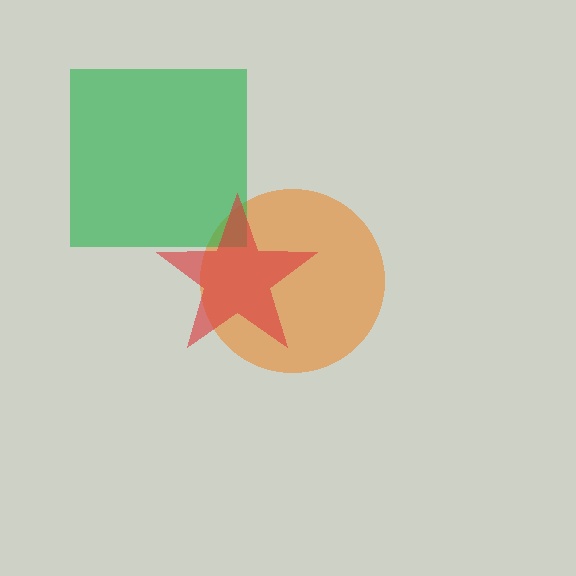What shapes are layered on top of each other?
The layered shapes are: an orange circle, a green square, a red star.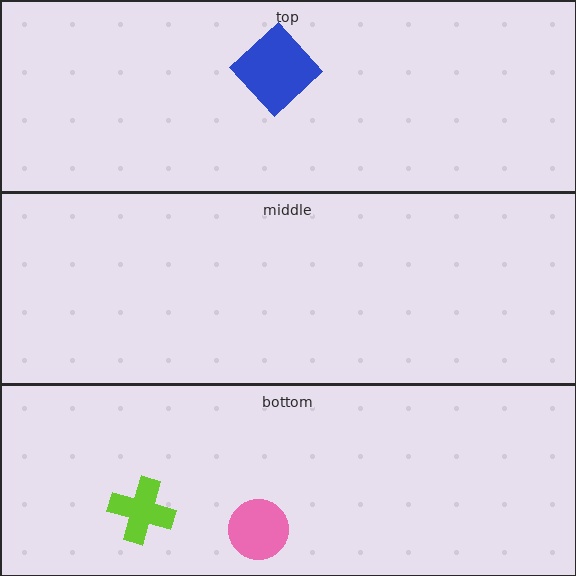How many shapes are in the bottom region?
2.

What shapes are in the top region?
The blue diamond.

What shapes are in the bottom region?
The pink circle, the lime cross.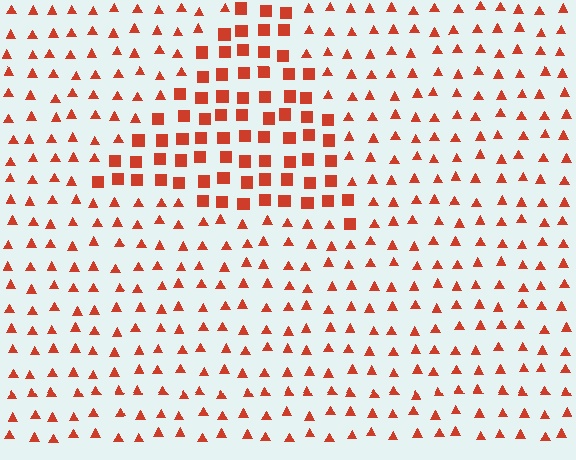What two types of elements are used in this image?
The image uses squares inside the triangle region and triangles outside it.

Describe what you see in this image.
The image is filled with small red elements arranged in a uniform grid. A triangle-shaped region contains squares, while the surrounding area contains triangles. The boundary is defined purely by the change in element shape.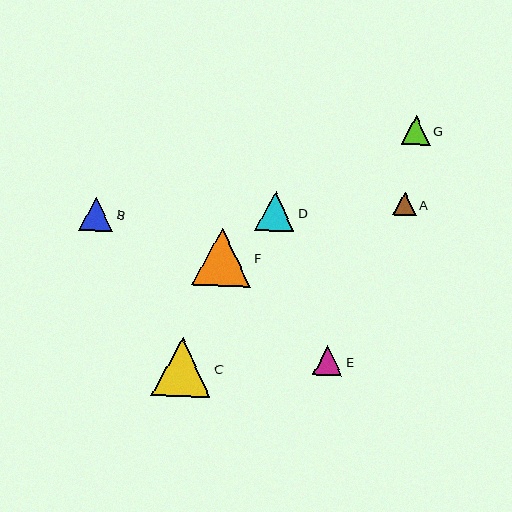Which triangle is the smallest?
Triangle A is the smallest with a size of approximately 23 pixels.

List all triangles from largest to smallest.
From largest to smallest: C, F, D, B, E, G, A.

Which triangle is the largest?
Triangle C is the largest with a size of approximately 59 pixels.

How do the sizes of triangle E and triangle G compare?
Triangle E and triangle G are approximately the same size.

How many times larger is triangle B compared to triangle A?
Triangle B is approximately 1.4 times the size of triangle A.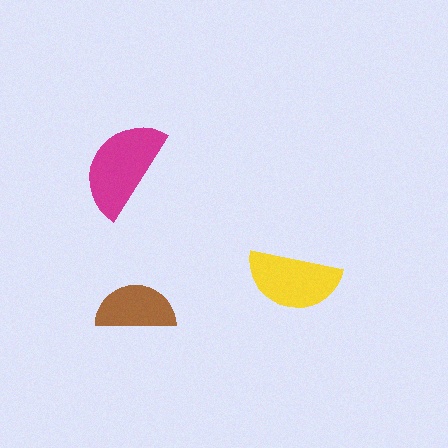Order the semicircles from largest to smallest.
the magenta one, the yellow one, the brown one.